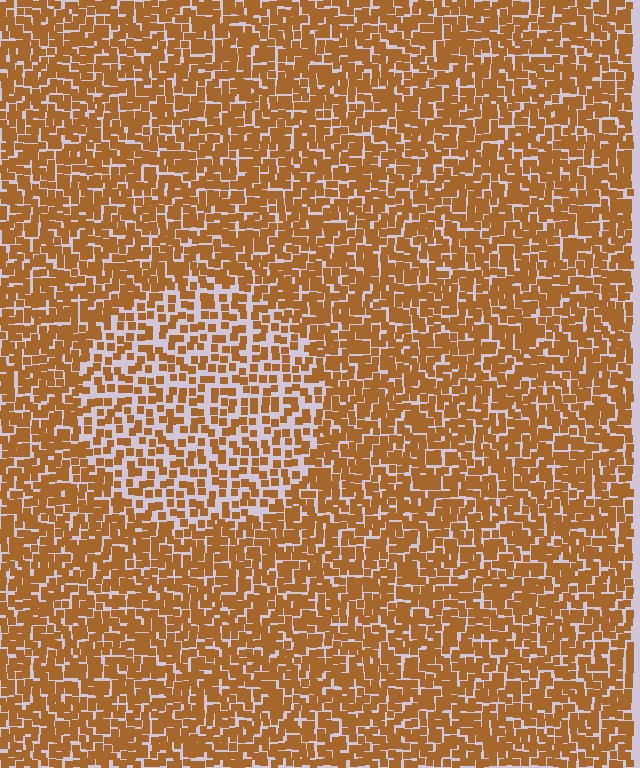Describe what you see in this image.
The image contains small brown elements arranged at two different densities. A circle-shaped region is visible where the elements are less densely packed than the surrounding area.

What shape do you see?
I see a circle.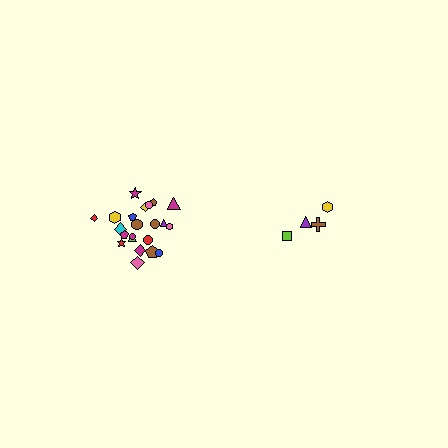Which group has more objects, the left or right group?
The left group.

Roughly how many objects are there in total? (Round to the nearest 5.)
Roughly 25 objects in total.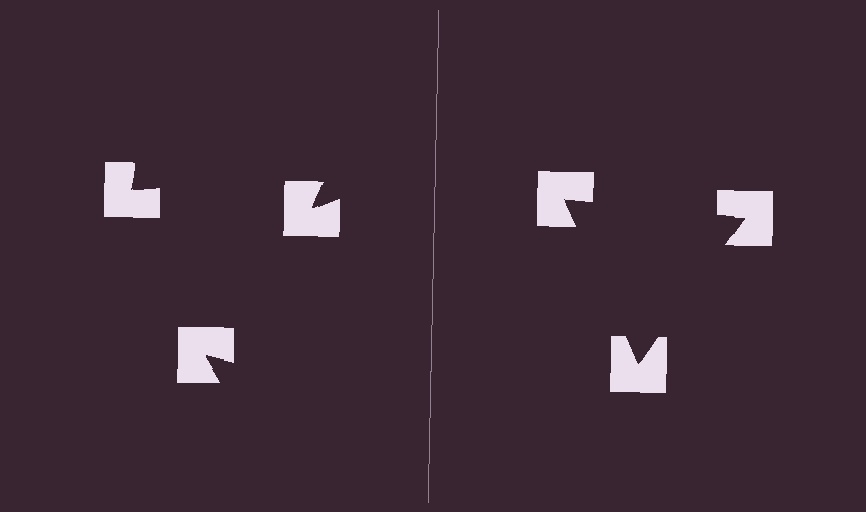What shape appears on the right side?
An illusory triangle.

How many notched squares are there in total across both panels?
6 — 3 on each side.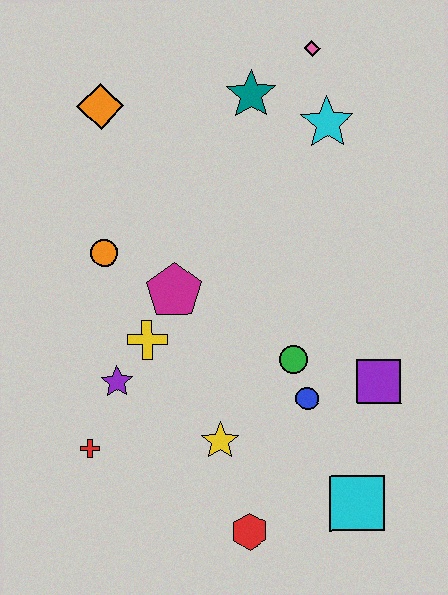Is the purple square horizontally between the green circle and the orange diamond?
No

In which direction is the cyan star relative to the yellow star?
The cyan star is above the yellow star.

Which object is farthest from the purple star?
The pink diamond is farthest from the purple star.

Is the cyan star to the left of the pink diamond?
No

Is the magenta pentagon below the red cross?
No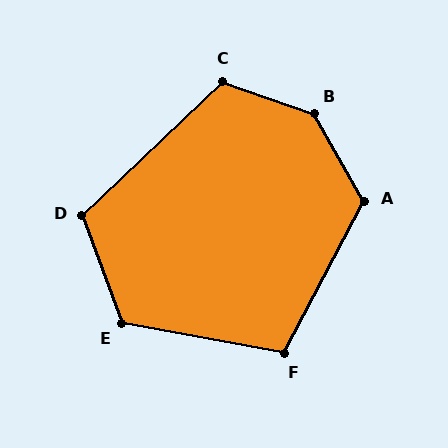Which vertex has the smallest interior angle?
F, at approximately 108 degrees.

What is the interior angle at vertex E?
Approximately 121 degrees (obtuse).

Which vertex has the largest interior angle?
B, at approximately 139 degrees.